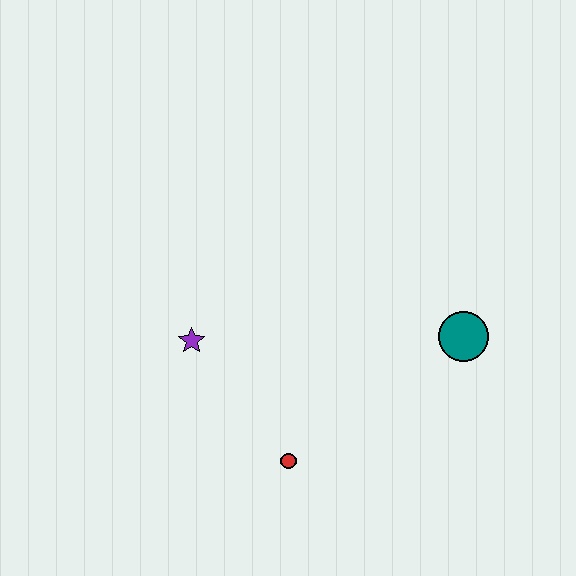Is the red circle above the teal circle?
No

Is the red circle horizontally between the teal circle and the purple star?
Yes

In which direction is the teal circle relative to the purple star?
The teal circle is to the right of the purple star.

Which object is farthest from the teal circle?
The purple star is farthest from the teal circle.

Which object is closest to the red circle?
The purple star is closest to the red circle.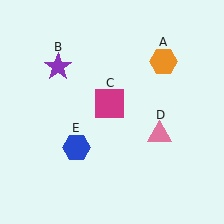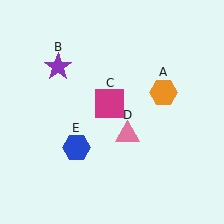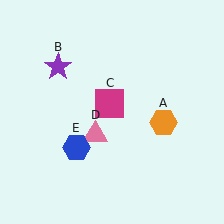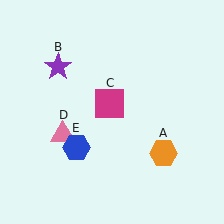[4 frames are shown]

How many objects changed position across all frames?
2 objects changed position: orange hexagon (object A), pink triangle (object D).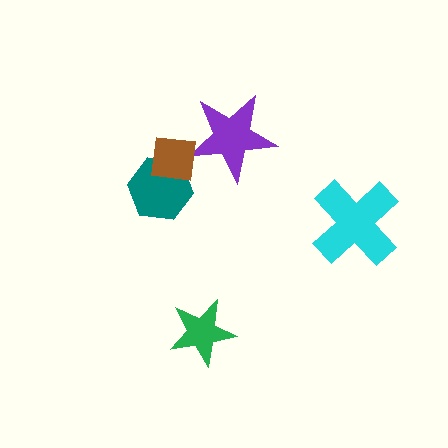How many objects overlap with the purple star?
1 object overlaps with the purple star.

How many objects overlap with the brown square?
2 objects overlap with the brown square.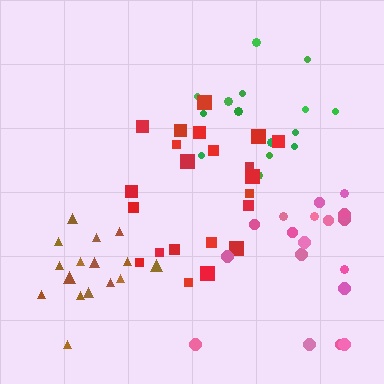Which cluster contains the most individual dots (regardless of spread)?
Red (22).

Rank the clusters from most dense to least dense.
brown, red, green, pink.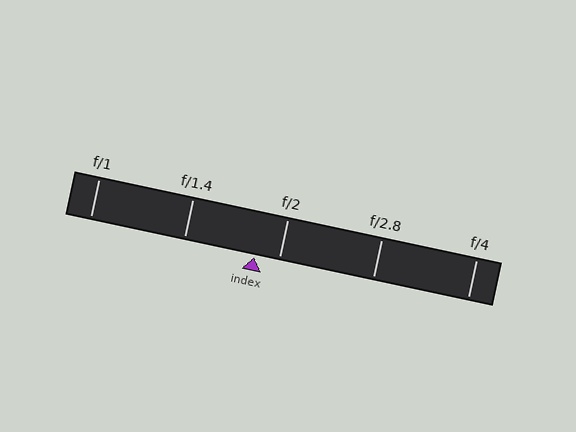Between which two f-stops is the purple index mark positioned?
The index mark is between f/1.4 and f/2.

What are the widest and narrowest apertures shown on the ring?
The widest aperture shown is f/1 and the narrowest is f/4.